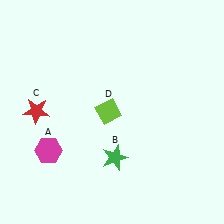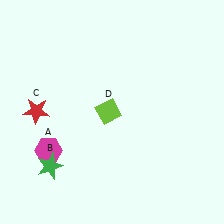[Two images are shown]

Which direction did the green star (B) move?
The green star (B) moved left.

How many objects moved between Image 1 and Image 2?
1 object moved between the two images.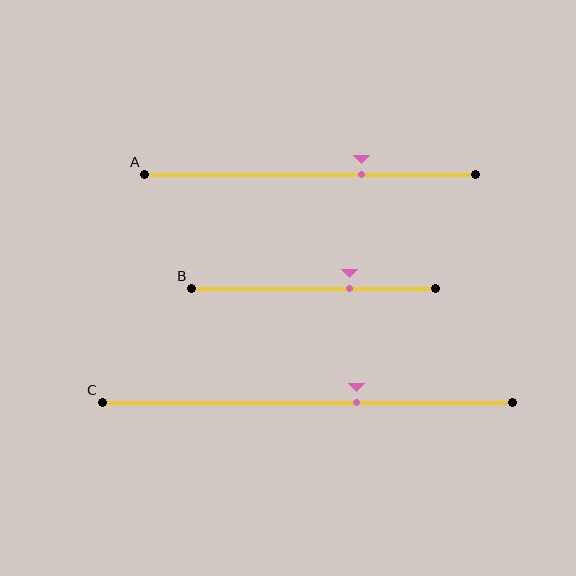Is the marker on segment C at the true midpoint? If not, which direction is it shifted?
No, the marker on segment C is shifted to the right by about 12% of the segment length.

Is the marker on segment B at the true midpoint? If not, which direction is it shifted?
No, the marker on segment B is shifted to the right by about 15% of the segment length.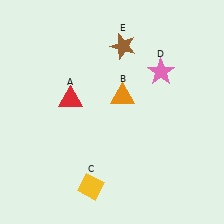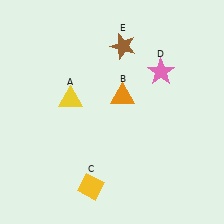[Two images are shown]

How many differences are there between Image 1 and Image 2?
There is 1 difference between the two images.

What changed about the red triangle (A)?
In Image 1, A is red. In Image 2, it changed to yellow.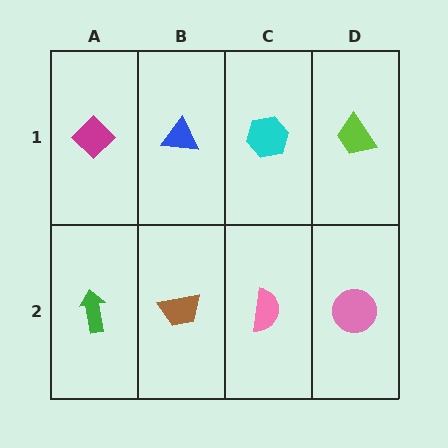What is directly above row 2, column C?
A cyan hexagon.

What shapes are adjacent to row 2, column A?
A magenta diamond (row 1, column A), a brown trapezoid (row 2, column B).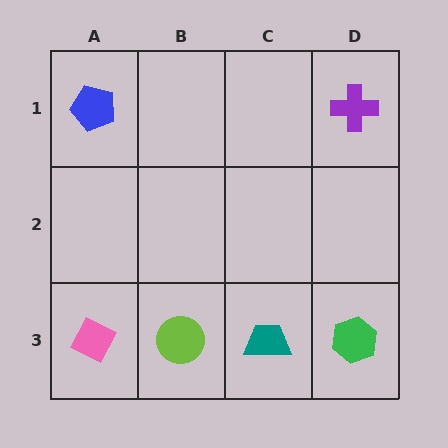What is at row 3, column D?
A green hexagon.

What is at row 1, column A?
A blue pentagon.